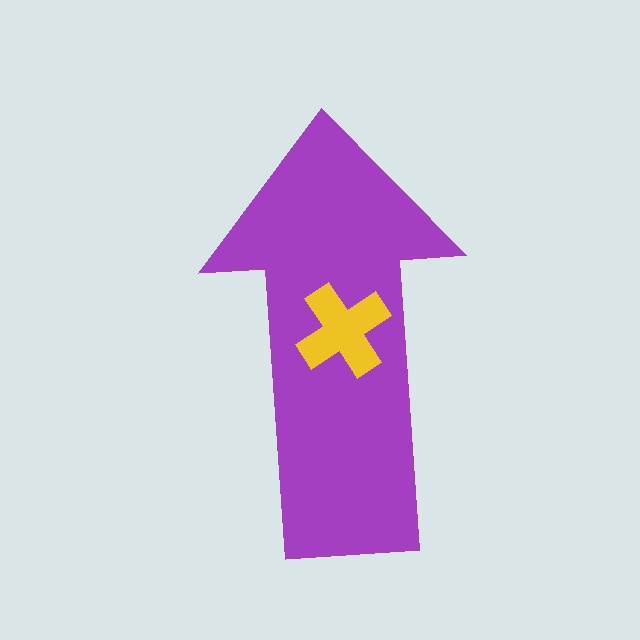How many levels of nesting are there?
2.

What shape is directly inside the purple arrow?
The yellow cross.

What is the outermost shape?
The purple arrow.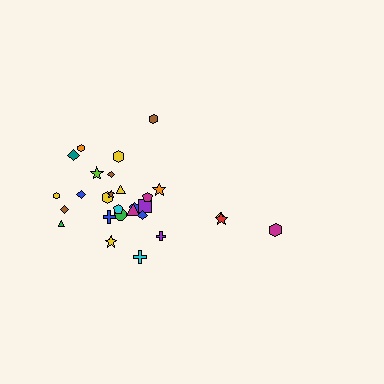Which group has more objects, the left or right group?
The left group.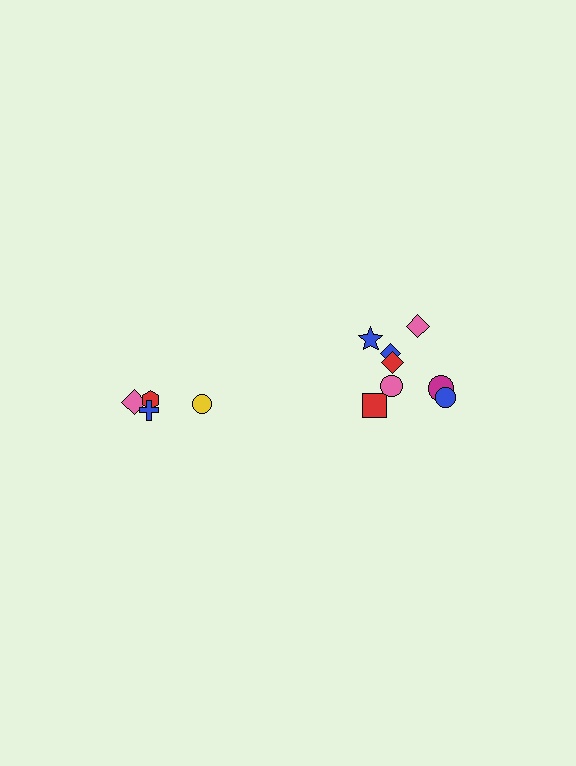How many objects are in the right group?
There are 8 objects.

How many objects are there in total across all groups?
There are 12 objects.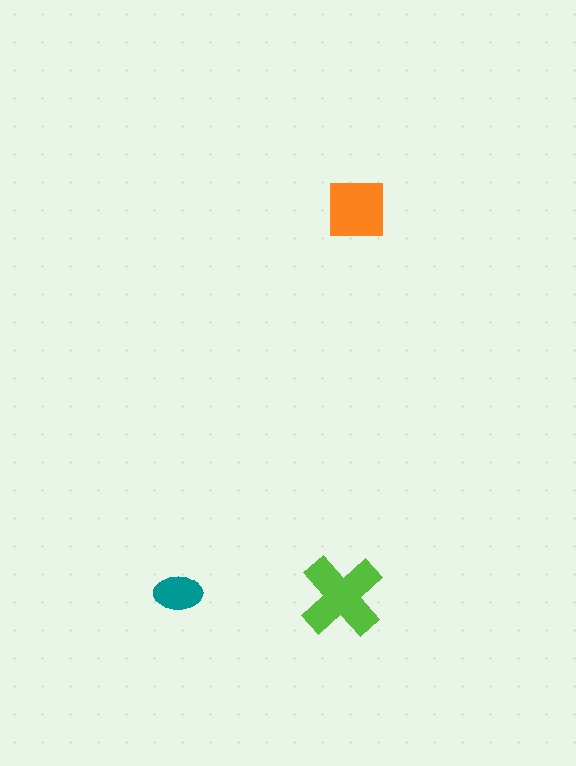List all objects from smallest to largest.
The teal ellipse, the orange square, the lime cross.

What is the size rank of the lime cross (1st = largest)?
1st.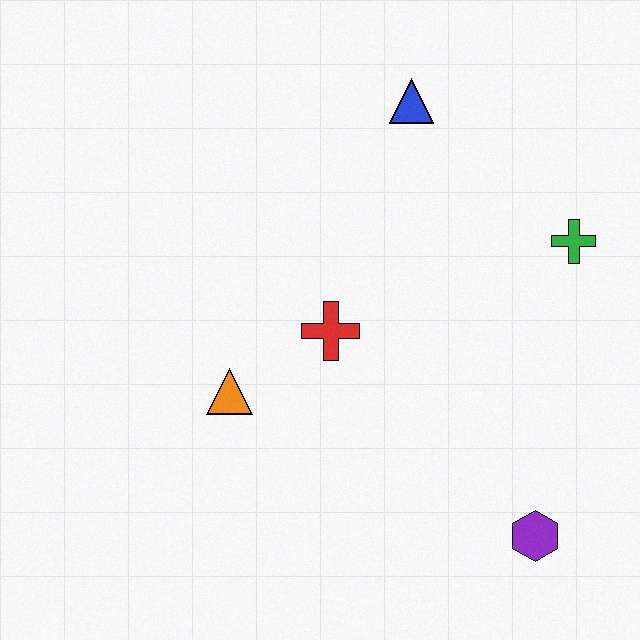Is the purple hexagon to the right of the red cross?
Yes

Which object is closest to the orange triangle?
The red cross is closest to the orange triangle.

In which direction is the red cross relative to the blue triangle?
The red cross is below the blue triangle.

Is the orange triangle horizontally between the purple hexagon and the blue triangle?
No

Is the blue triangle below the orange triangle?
No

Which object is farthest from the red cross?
The purple hexagon is farthest from the red cross.